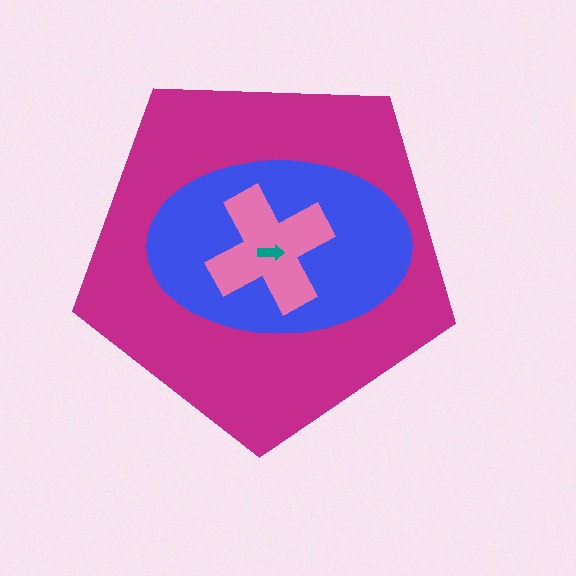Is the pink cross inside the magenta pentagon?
Yes.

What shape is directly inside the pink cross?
The teal arrow.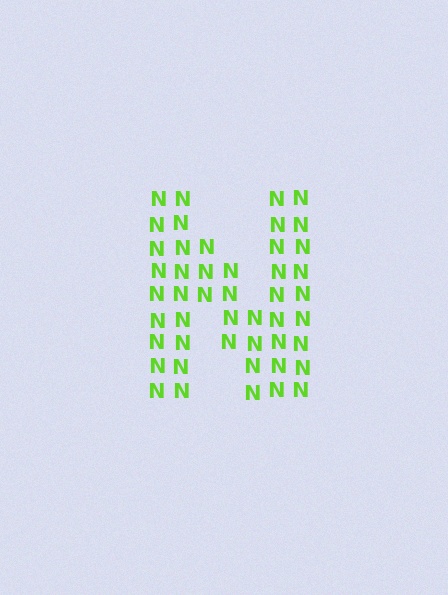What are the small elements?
The small elements are letter N's.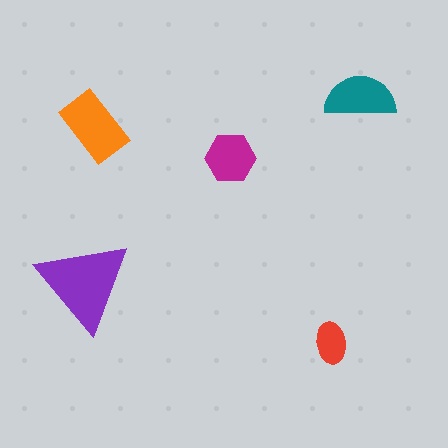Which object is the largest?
The purple triangle.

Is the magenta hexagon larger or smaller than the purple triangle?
Smaller.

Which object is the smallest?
The red ellipse.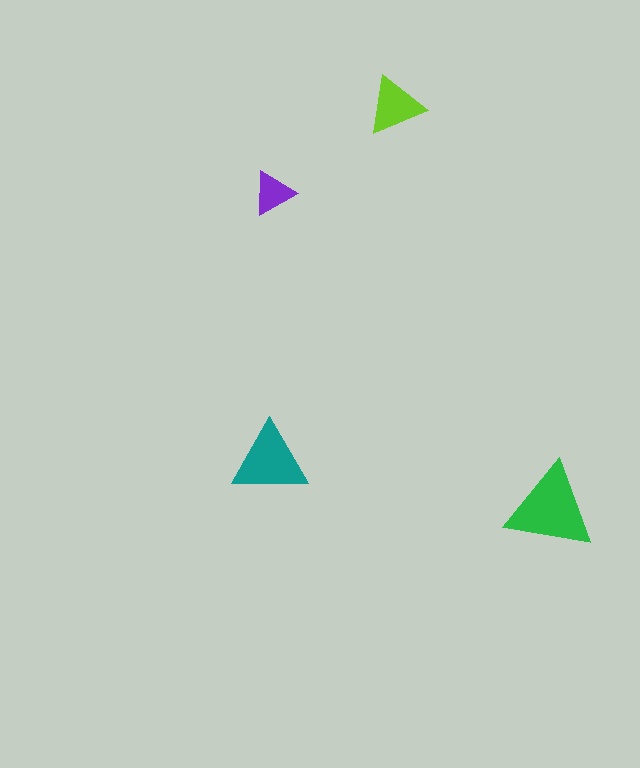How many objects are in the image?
There are 4 objects in the image.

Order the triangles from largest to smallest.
the green one, the teal one, the lime one, the purple one.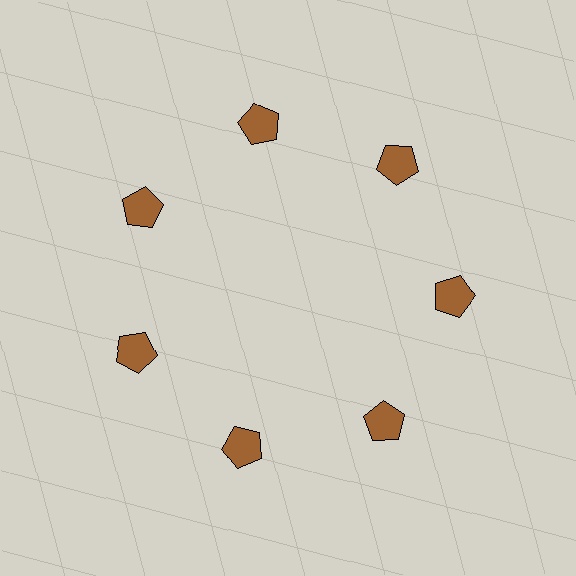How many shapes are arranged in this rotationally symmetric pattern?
There are 7 shapes, arranged in 7 groups of 1.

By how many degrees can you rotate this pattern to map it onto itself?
The pattern maps onto itself every 51 degrees of rotation.